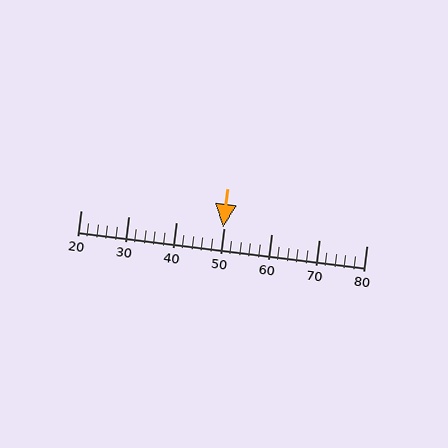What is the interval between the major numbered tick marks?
The major tick marks are spaced 10 units apart.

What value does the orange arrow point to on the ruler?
The orange arrow points to approximately 50.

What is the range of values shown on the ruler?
The ruler shows values from 20 to 80.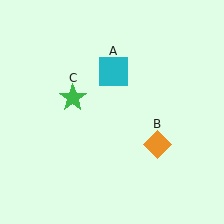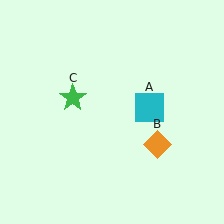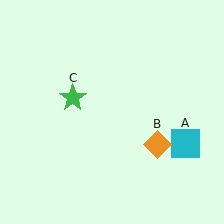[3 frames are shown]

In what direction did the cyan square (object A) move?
The cyan square (object A) moved down and to the right.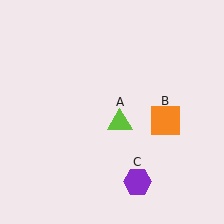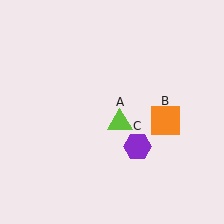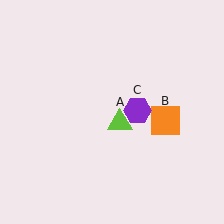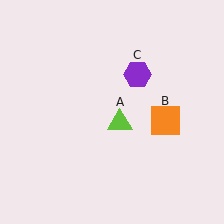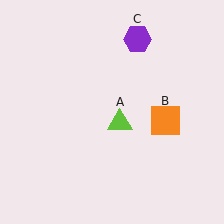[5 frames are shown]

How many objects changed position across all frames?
1 object changed position: purple hexagon (object C).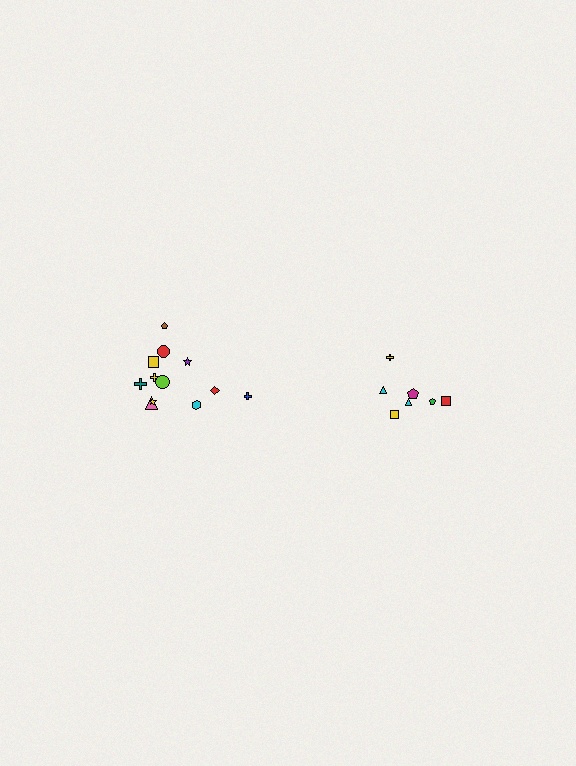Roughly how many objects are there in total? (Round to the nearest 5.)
Roughly 20 objects in total.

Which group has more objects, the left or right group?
The left group.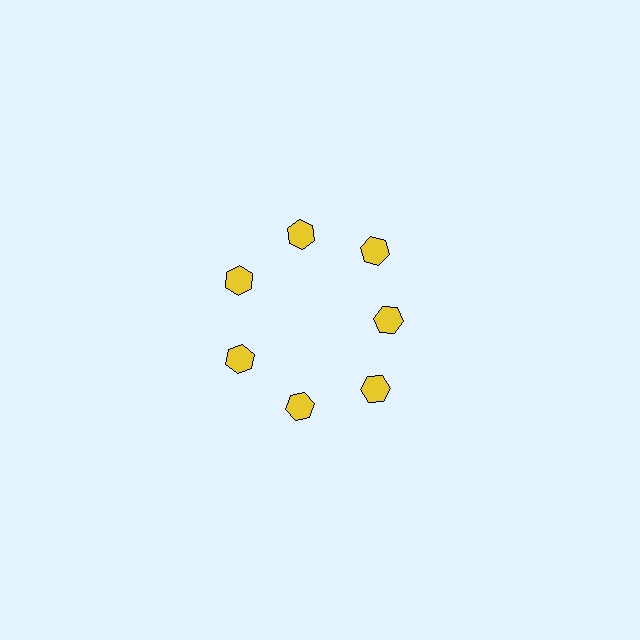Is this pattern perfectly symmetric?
No. The 7 yellow hexagons are arranged in a ring, but one element near the 3 o'clock position is pulled inward toward the center, breaking the 7-fold rotational symmetry.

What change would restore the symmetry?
The symmetry would be restored by moving it outward, back onto the ring so that all 7 hexagons sit at equal angles and equal distance from the center.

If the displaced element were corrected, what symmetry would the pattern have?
It would have 7-fold rotational symmetry — the pattern would map onto itself every 51 degrees.